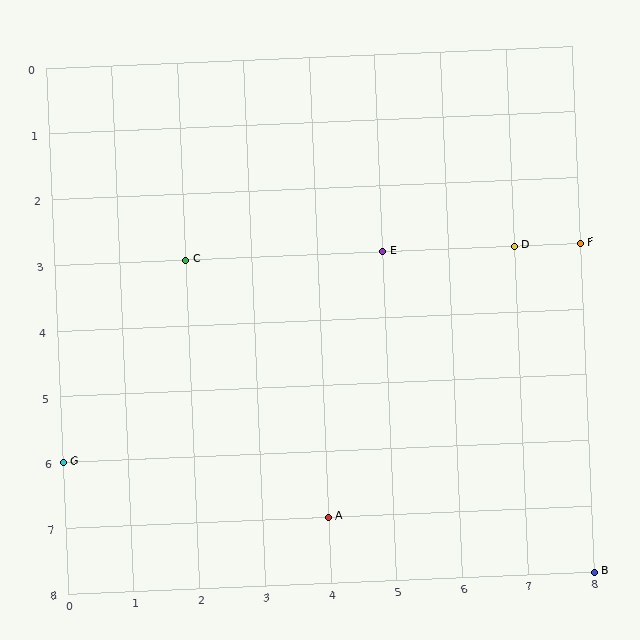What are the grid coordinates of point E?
Point E is at grid coordinates (5, 3).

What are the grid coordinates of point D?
Point D is at grid coordinates (7, 3).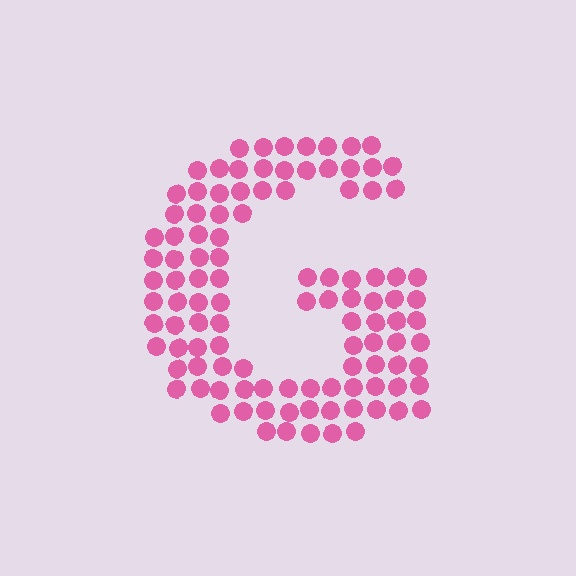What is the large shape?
The large shape is the letter G.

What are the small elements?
The small elements are circles.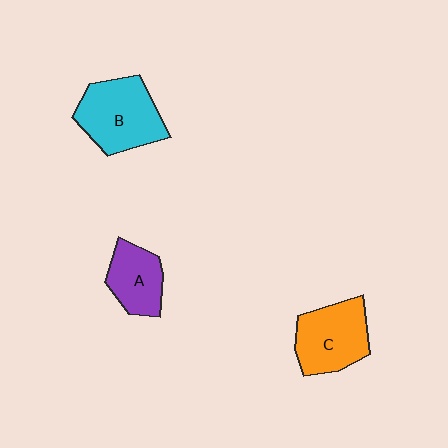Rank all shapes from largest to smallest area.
From largest to smallest: B (cyan), C (orange), A (purple).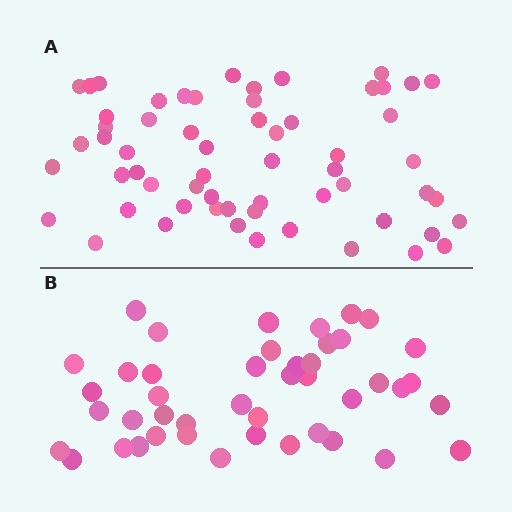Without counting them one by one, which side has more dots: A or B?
Region A (the top region) has more dots.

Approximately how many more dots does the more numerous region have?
Region A has approximately 15 more dots than region B.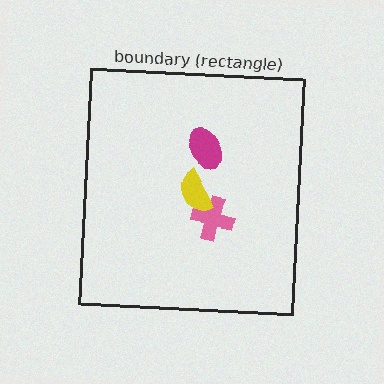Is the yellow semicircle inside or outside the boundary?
Inside.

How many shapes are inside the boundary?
3 inside, 0 outside.